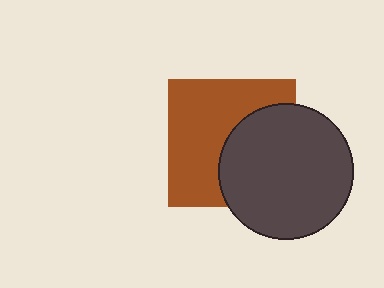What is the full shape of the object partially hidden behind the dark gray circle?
The partially hidden object is a brown square.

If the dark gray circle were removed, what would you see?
You would see the complete brown square.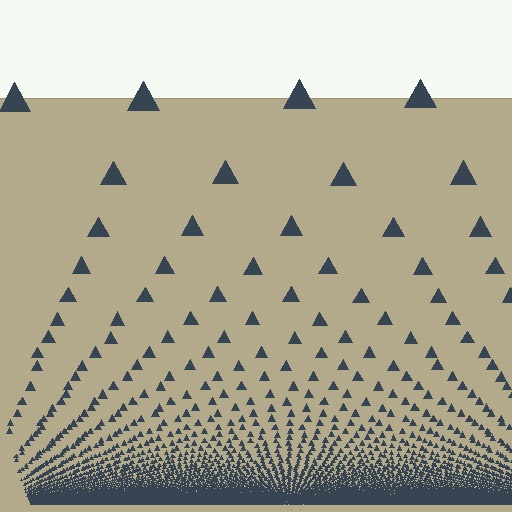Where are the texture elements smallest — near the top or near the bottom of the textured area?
Near the bottom.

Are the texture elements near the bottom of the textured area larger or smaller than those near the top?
Smaller. The gradient is inverted — elements near the bottom are smaller and denser.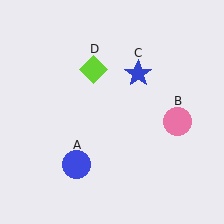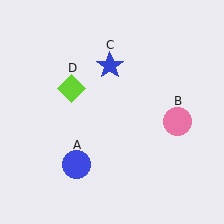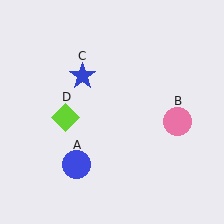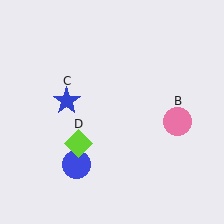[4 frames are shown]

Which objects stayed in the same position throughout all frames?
Blue circle (object A) and pink circle (object B) remained stationary.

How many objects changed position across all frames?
2 objects changed position: blue star (object C), lime diamond (object D).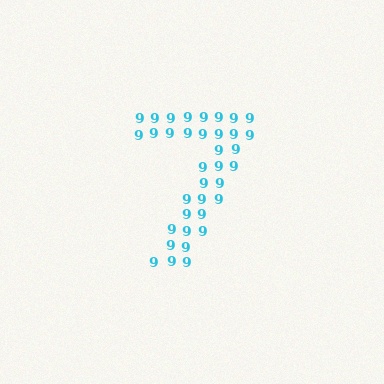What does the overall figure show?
The overall figure shows the digit 7.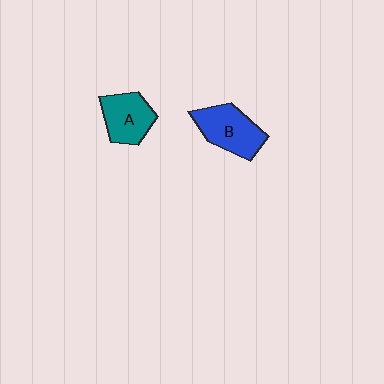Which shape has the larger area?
Shape B (blue).